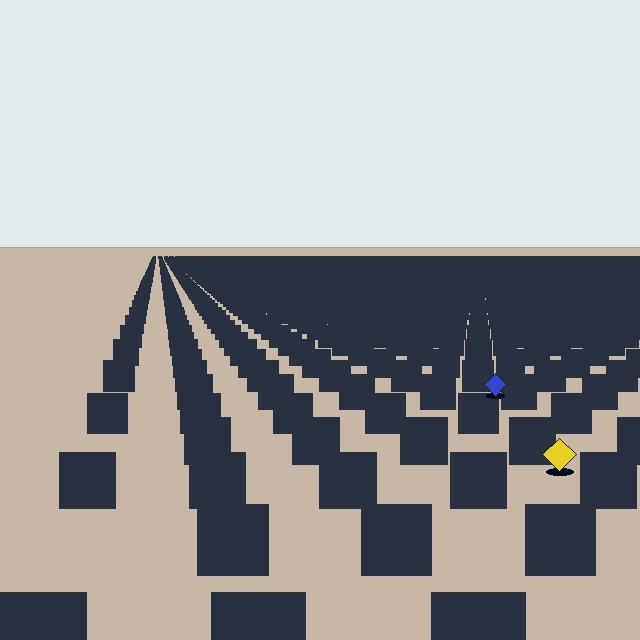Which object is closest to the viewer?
The yellow diamond is closest. The texture marks near it are larger and more spread out.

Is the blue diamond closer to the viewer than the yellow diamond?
No. The yellow diamond is closer — you can tell from the texture gradient: the ground texture is coarser near it.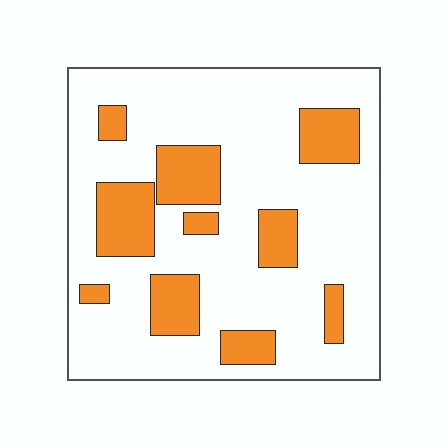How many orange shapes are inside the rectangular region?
10.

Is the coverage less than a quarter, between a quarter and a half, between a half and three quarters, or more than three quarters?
Less than a quarter.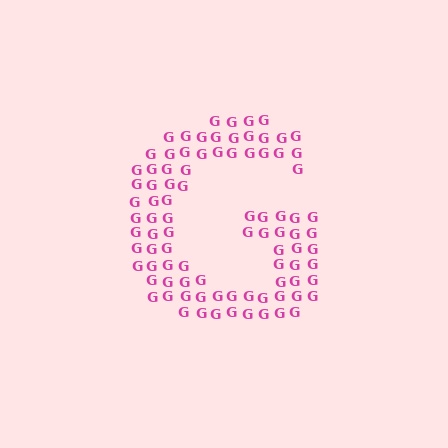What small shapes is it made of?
It is made of small letter G's.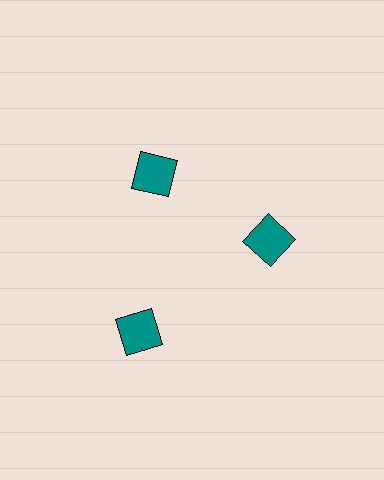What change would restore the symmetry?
The symmetry would be restored by moving it inward, back onto the ring so that all 3 squares sit at equal angles and equal distance from the center.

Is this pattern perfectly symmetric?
No. The 3 teal squares are arranged in a ring, but one element near the 7 o'clock position is pushed outward from the center, breaking the 3-fold rotational symmetry.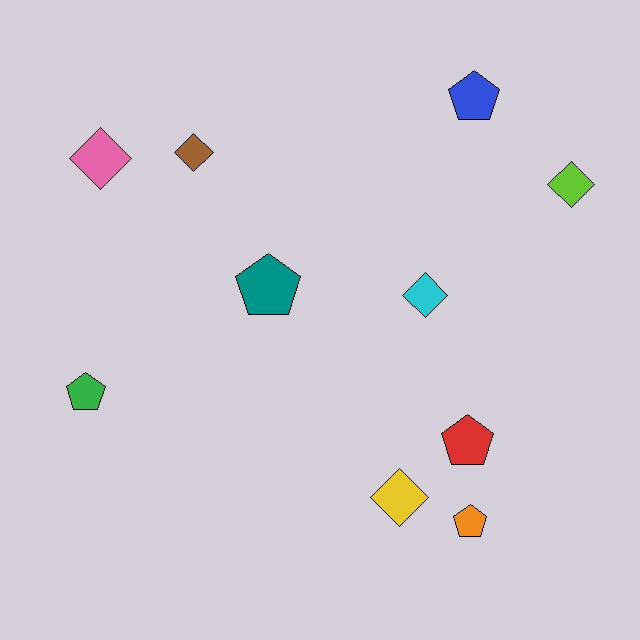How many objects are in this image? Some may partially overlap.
There are 10 objects.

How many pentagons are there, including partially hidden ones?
There are 5 pentagons.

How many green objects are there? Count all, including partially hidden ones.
There is 1 green object.